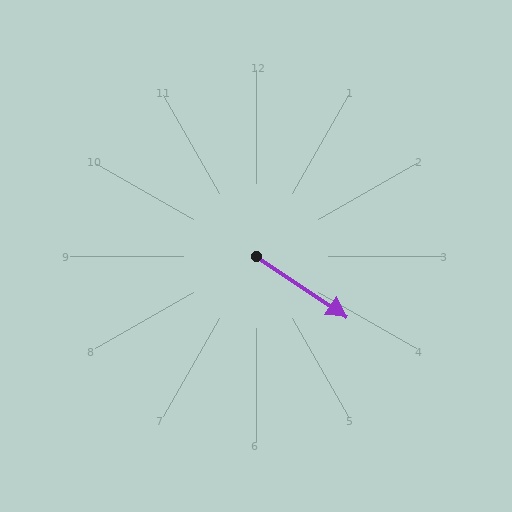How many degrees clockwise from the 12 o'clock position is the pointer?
Approximately 124 degrees.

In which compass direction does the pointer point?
Southeast.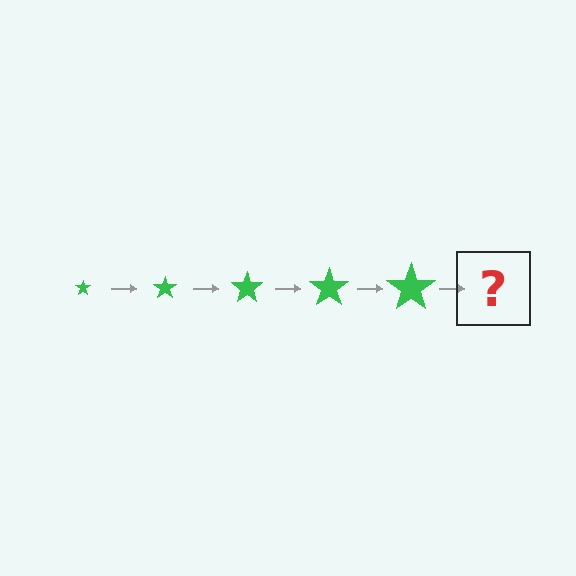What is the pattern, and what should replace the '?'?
The pattern is that the star gets progressively larger each step. The '?' should be a green star, larger than the previous one.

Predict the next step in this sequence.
The next step is a green star, larger than the previous one.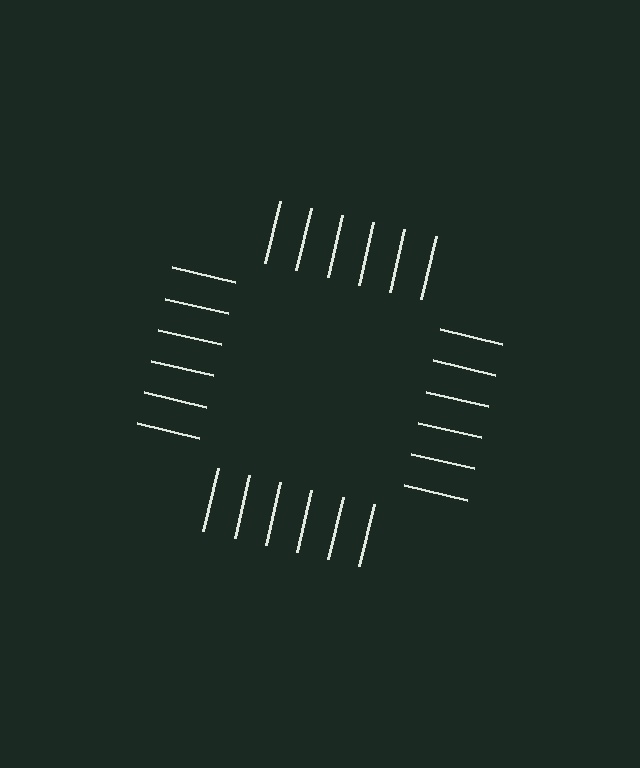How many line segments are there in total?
24 — 6 along each of the 4 edges.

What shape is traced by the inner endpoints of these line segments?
An illusory square — the line segments terminate on its edges but no continuous stroke is drawn.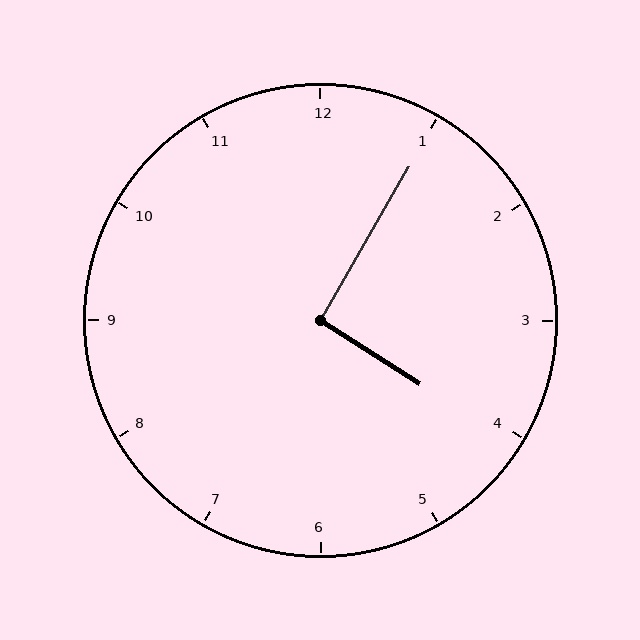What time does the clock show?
4:05.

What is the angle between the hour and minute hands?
Approximately 92 degrees.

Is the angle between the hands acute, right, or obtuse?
It is right.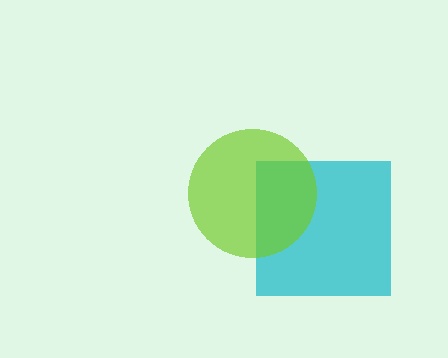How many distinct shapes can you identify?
There are 2 distinct shapes: a cyan square, a lime circle.